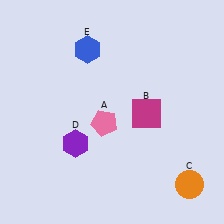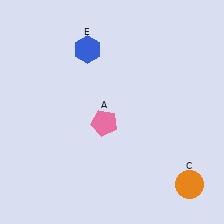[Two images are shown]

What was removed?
The magenta square (B), the purple hexagon (D) were removed in Image 2.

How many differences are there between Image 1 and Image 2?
There are 2 differences between the two images.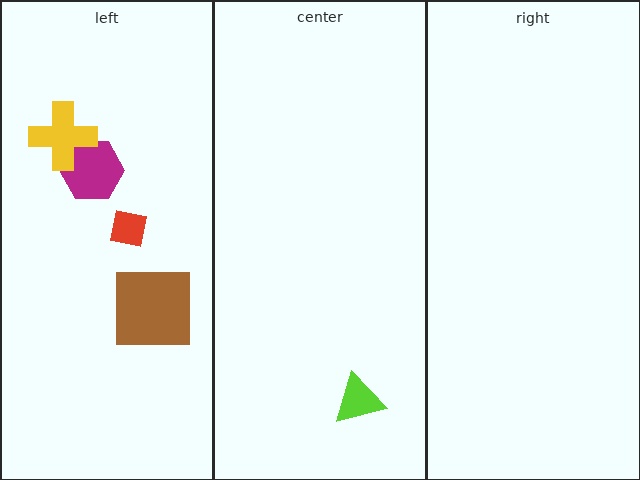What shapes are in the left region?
The brown square, the magenta hexagon, the red square, the yellow cross.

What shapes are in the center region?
The lime triangle.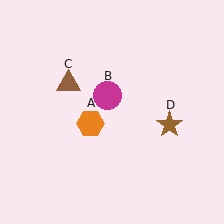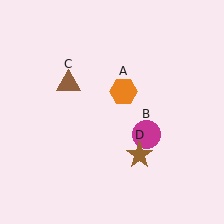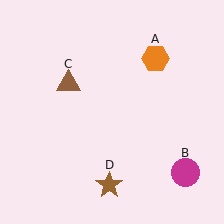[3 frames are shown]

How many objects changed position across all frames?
3 objects changed position: orange hexagon (object A), magenta circle (object B), brown star (object D).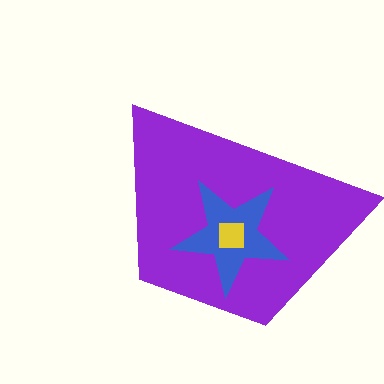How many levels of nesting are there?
3.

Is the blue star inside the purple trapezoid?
Yes.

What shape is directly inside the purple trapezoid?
The blue star.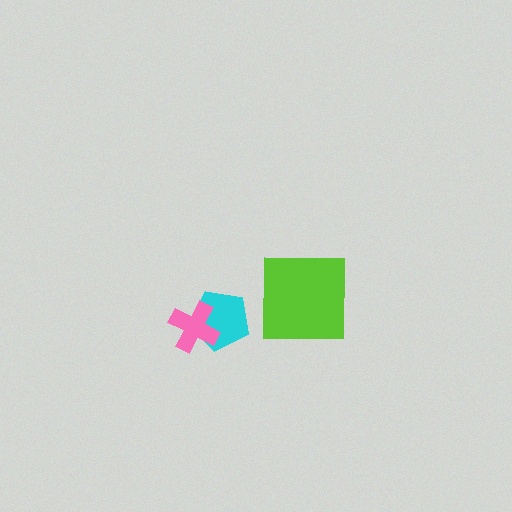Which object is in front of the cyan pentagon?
The pink cross is in front of the cyan pentagon.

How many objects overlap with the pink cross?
1 object overlaps with the pink cross.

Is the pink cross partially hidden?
No, no other shape covers it.